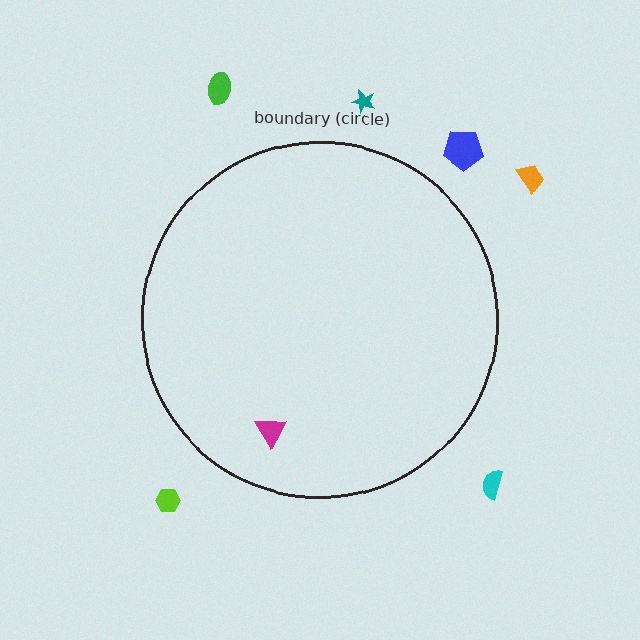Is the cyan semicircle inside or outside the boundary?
Outside.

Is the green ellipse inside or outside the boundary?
Outside.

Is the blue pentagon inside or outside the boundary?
Outside.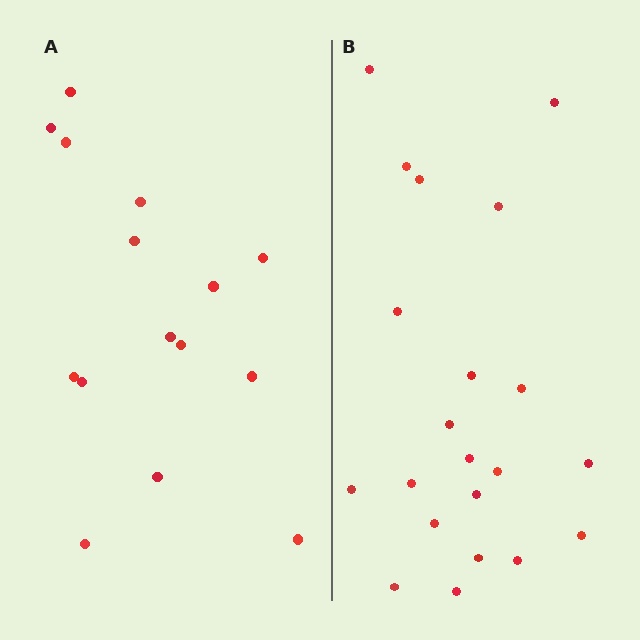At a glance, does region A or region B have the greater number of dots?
Region B (the right region) has more dots.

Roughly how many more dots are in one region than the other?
Region B has about 6 more dots than region A.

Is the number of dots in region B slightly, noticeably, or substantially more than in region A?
Region B has noticeably more, but not dramatically so. The ratio is roughly 1.4 to 1.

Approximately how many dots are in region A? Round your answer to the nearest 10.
About 20 dots. (The exact count is 15, which rounds to 20.)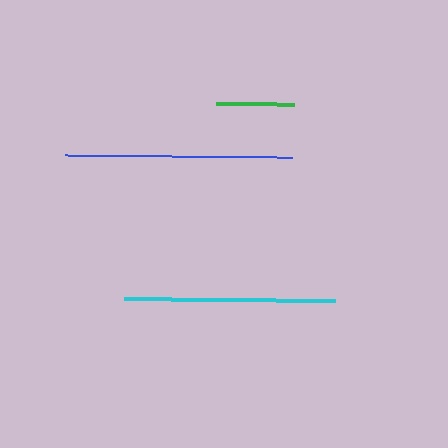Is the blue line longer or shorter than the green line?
The blue line is longer than the green line.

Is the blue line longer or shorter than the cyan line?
The blue line is longer than the cyan line.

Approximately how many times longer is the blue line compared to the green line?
The blue line is approximately 2.9 times the length of the green line.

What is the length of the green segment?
The green segment is approximately 78 pixels long.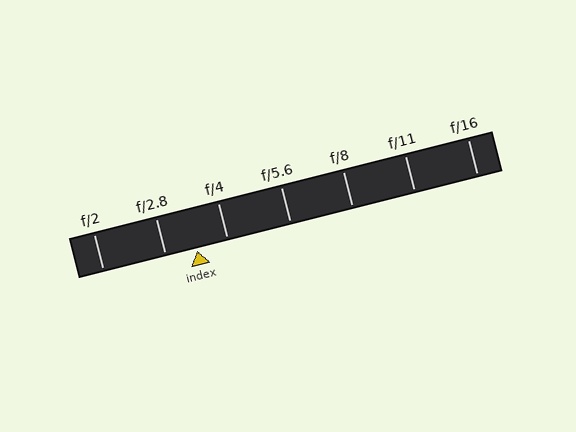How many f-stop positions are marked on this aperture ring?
There are 7 f-stop positions marked.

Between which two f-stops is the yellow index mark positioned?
The index mark is between f/2.8 and f/4.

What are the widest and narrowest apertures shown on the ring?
The widest aperture shown is f/2 and the narrowest is f/16.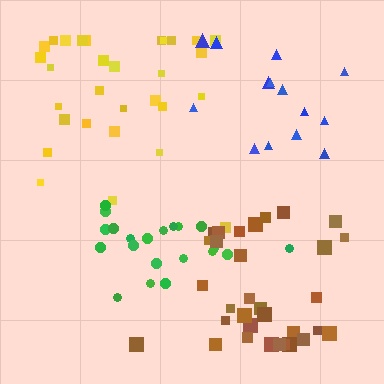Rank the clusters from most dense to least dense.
brown, green, yellow, blue.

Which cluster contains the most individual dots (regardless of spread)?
Brown (32).